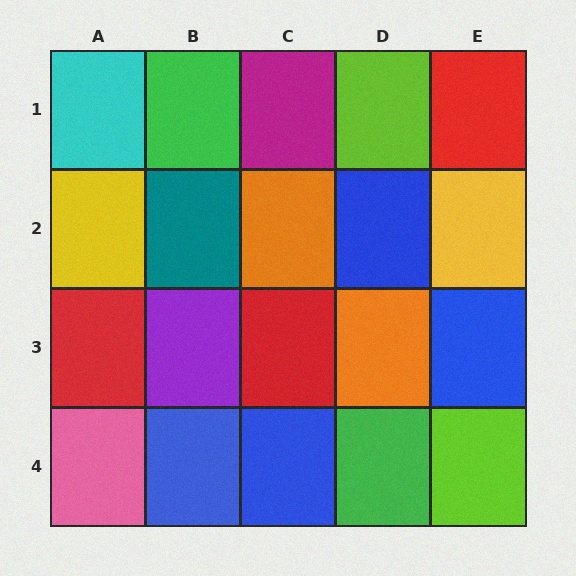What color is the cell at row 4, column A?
Pink.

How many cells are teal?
1 cell is teal.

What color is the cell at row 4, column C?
Blue.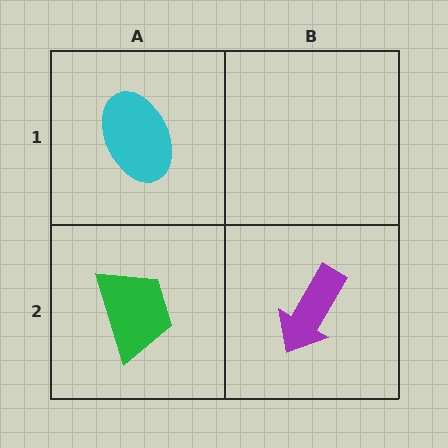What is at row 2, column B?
A purple arrow.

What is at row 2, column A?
A green trapezoid.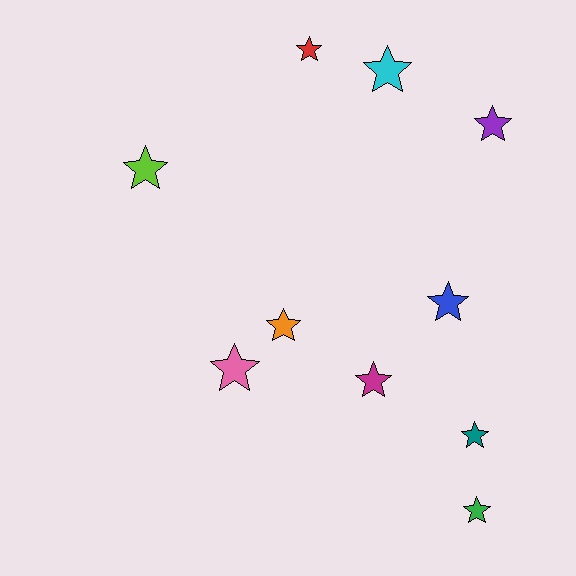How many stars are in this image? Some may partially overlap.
There are 10 stars.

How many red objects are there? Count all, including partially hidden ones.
There is 1 red object.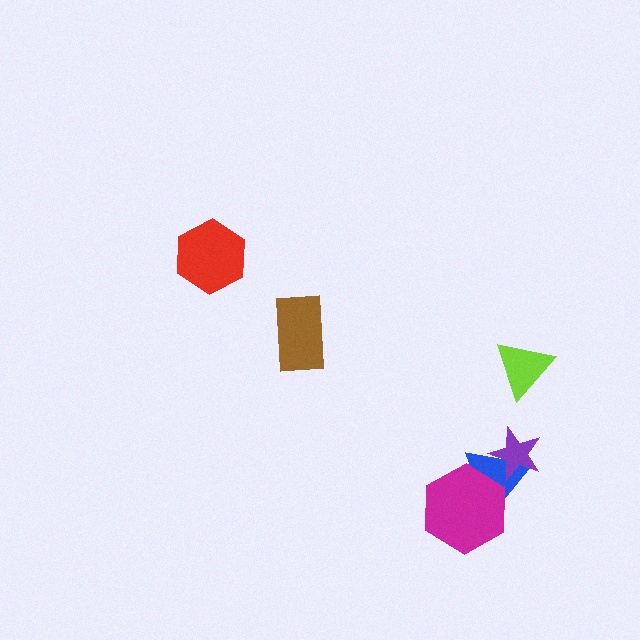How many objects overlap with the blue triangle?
2 objects overlap with the blue triangle.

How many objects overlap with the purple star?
1 object overlaps with the purple star.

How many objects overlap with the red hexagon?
0 objects overlap with the red hexagon.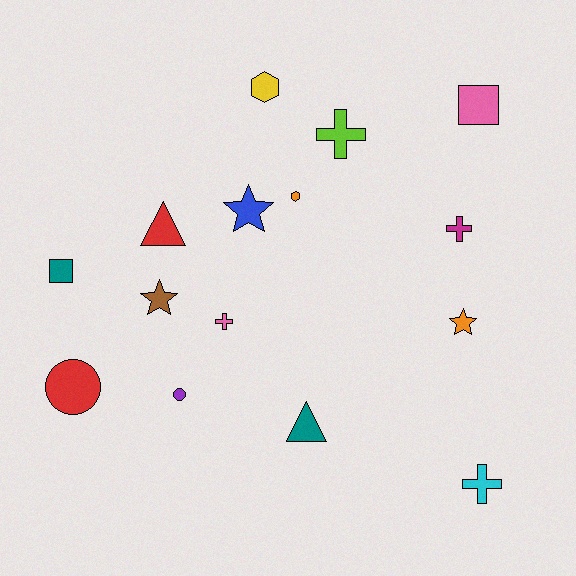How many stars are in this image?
There are 3 stars.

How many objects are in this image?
There are 15 objects.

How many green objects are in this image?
There are no green objects.